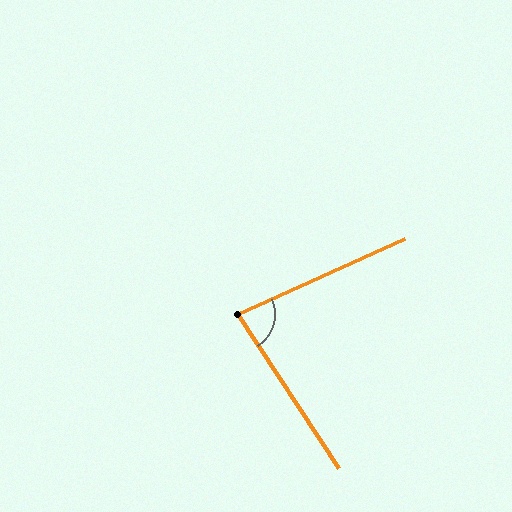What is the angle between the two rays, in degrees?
Approximately 81 degrees.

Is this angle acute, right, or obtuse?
It is acute.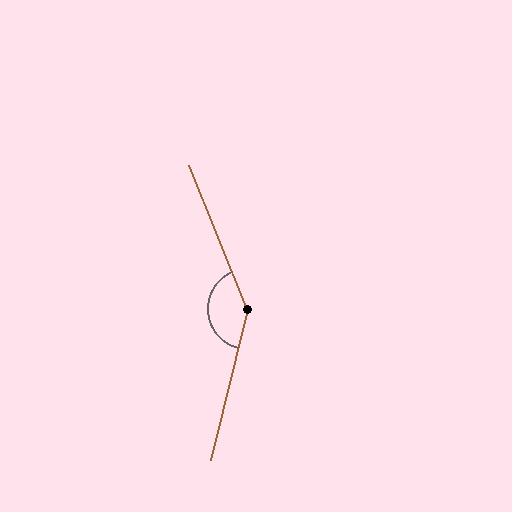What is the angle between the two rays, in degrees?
Approximately 144 degrees.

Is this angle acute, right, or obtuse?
It is obtuse.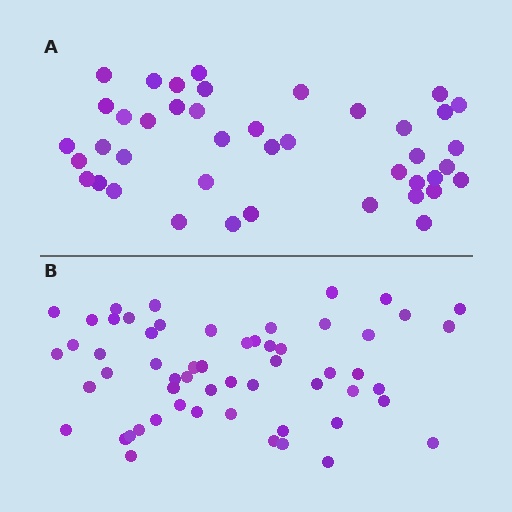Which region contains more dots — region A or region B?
Region B (the bottom region) has more dots.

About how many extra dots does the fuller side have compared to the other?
Region B has approximately 15 more dots than region A.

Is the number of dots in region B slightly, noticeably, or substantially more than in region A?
Region B has noticeably more, but not dramatically so. The ratio is roughly 1.4 to 1.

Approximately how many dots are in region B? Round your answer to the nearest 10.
About 60 dots. (The exact count is 57, which rounds to 60.)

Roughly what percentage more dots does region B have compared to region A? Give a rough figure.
About 35% more.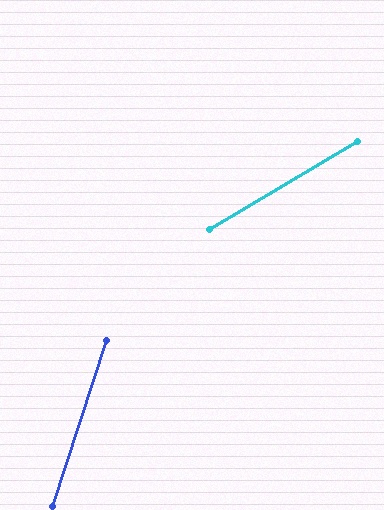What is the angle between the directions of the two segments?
Approximately 41 degrees.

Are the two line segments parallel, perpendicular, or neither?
Neither parallel nor perpendicular — they differ by about 41°.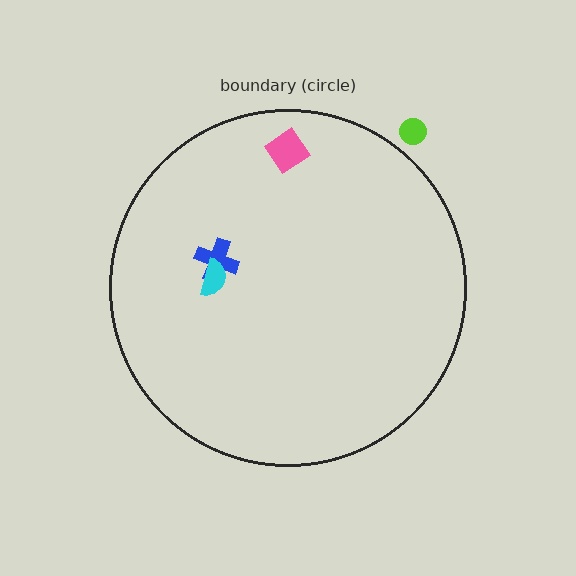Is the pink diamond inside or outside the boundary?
Inside.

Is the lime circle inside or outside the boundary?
Outside.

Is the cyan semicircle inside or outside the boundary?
Inside.